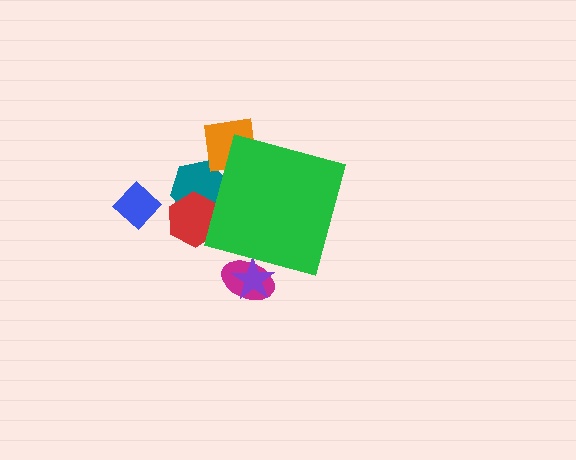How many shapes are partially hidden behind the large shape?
5 shapes are partially hidden.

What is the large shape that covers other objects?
A green diamond.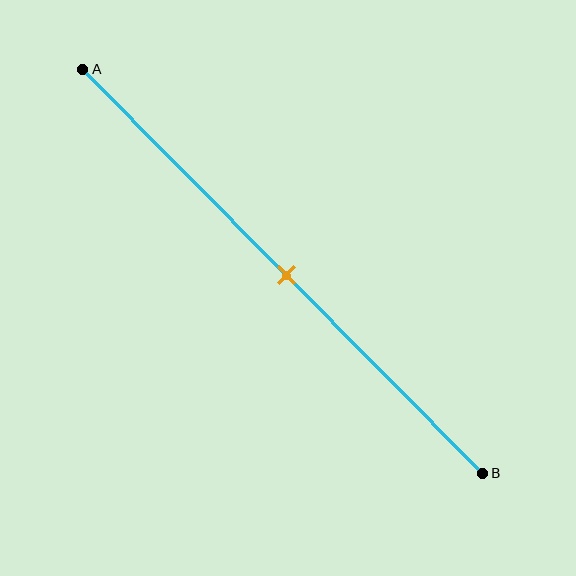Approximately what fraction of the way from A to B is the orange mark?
The orange mark is approximately 50% of the way from A to B.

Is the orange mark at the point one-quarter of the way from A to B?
No, the mark is at about 50% from A, not at the 25% one-quarter point.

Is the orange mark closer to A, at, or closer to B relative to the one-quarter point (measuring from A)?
The orange mark is closer to point B than the one-quarter point of segment AB.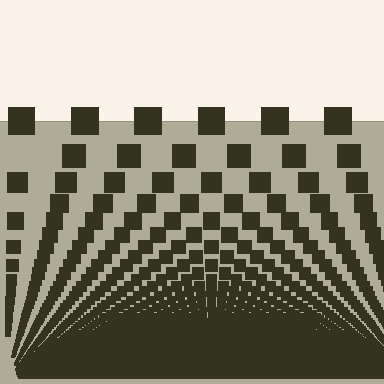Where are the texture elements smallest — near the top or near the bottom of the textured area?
Near the bottom.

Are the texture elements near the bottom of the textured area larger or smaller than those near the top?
Smaller. The gradient is inverted — elements near the bottom are smaller and denser.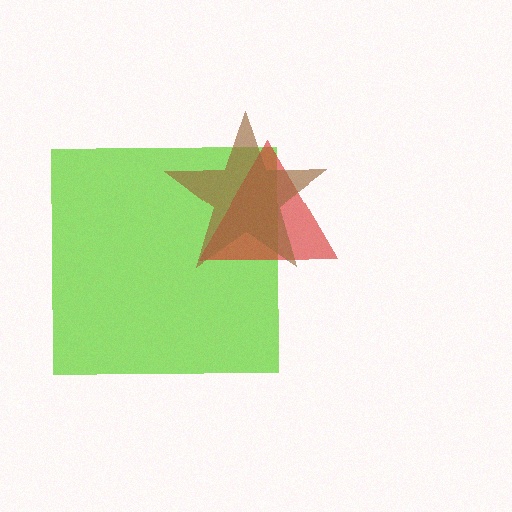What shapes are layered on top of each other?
The layered shapes are: a lime square, a red triangle, a brown star.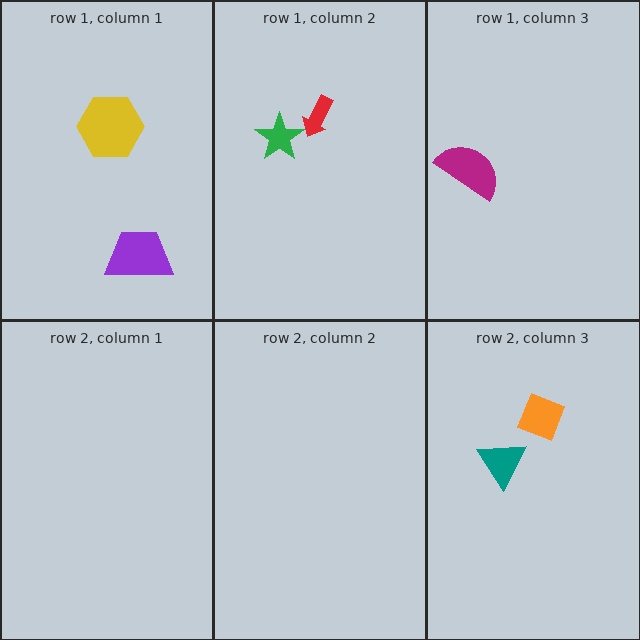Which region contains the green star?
The row 1, column 2 region.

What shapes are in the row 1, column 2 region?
The red arrow, the green star.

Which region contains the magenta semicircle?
The row 1, column 3 region.